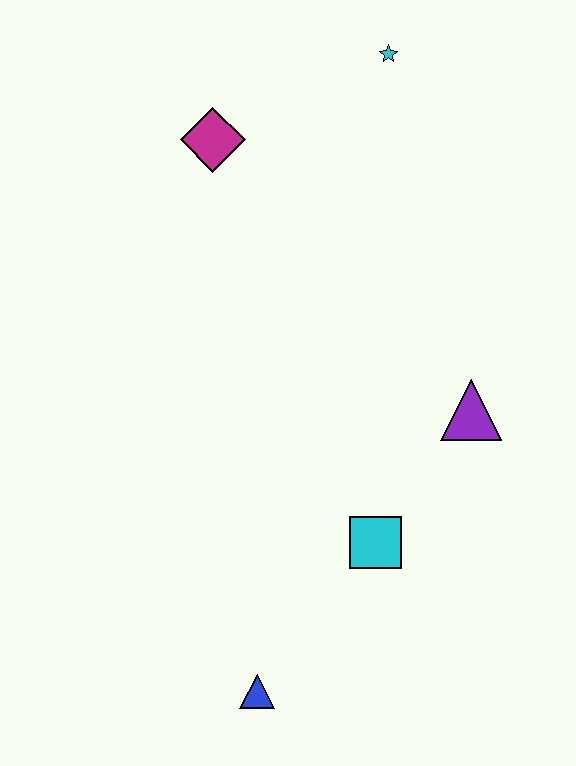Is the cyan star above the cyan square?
Yes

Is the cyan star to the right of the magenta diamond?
Yes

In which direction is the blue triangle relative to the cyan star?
The blue triangle is below the cyan star.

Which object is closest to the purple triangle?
The cyan square is closest to the purple triangle.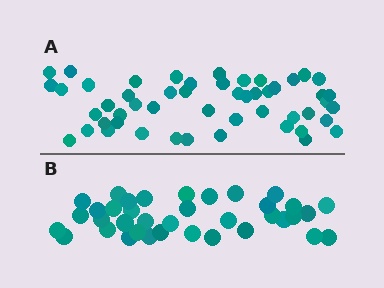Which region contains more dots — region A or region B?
Region A (the top region) has more dots.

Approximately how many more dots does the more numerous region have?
Region A has approximately 15 more dots than region B.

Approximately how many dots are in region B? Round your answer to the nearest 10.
About 40 dots. (The exact count is 37, which rounds to 40.)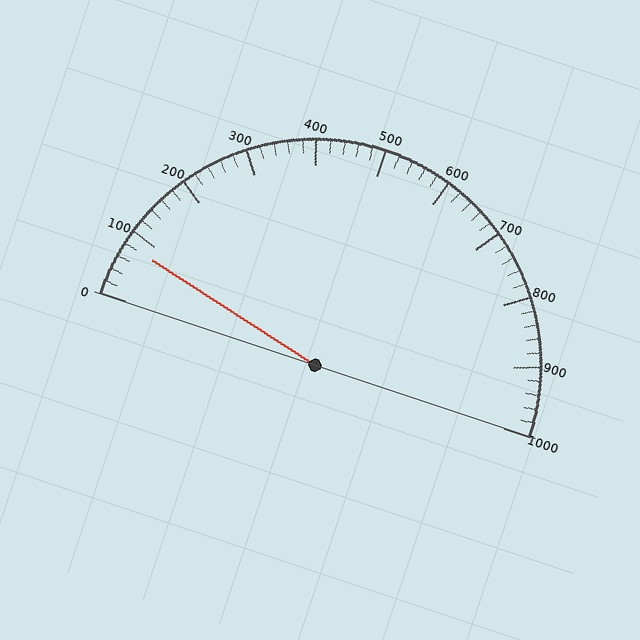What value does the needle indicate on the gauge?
The needle indicates approximately 80.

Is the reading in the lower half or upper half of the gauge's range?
The reading is in the lower half of the range (0 to 1000).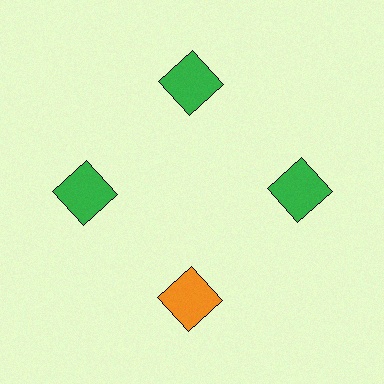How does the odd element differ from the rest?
It has a different color: orange instead of green.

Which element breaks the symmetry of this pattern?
The orange square at roughly the 6 o'clock position breaks the symmetry. All other shapes are green squares.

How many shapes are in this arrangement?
There are 4 shapes arranged in a ring pattern.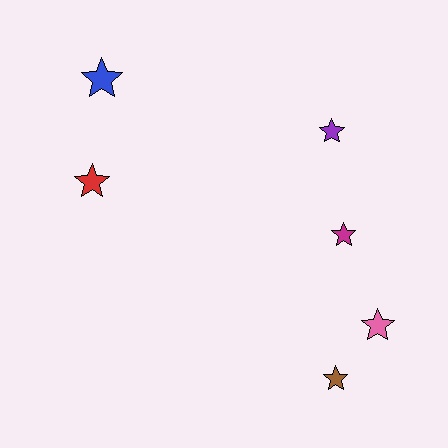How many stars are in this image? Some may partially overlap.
There are 6 stars.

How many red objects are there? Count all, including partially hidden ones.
There is 1 red object.